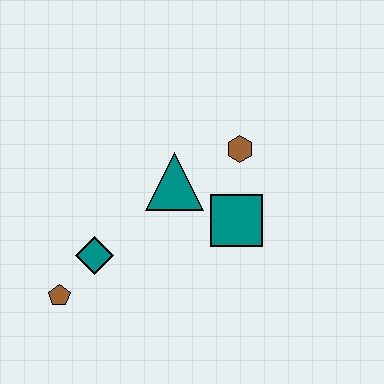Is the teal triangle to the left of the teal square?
Yes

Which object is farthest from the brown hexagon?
The brown pentagon is farthest from the brown hexagon.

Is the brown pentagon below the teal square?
Yes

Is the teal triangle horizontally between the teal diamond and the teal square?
Yes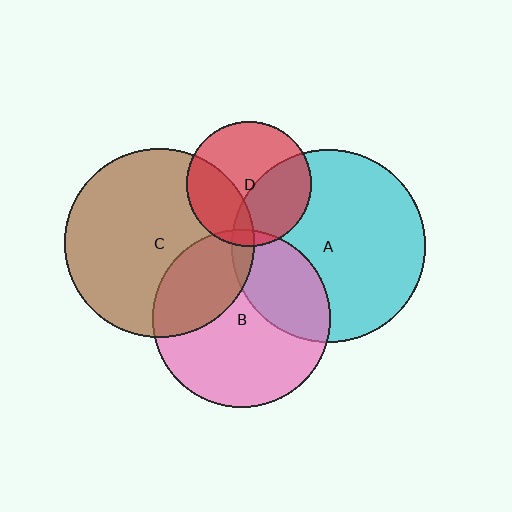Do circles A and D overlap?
Yes.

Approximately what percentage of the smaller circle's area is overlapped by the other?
Approximately 40%.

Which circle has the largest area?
Circle A (cyan).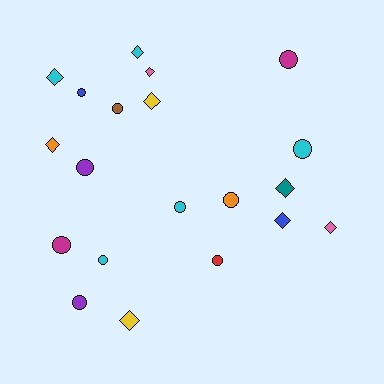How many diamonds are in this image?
There are 9 diamonds.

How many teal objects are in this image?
There is 1 teal object.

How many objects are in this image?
There are 20 objects.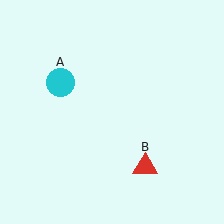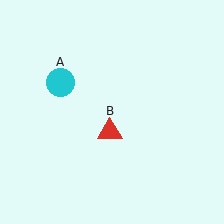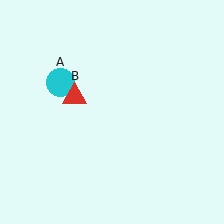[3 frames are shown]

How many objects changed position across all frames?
1 object changed position: red triangle (object B).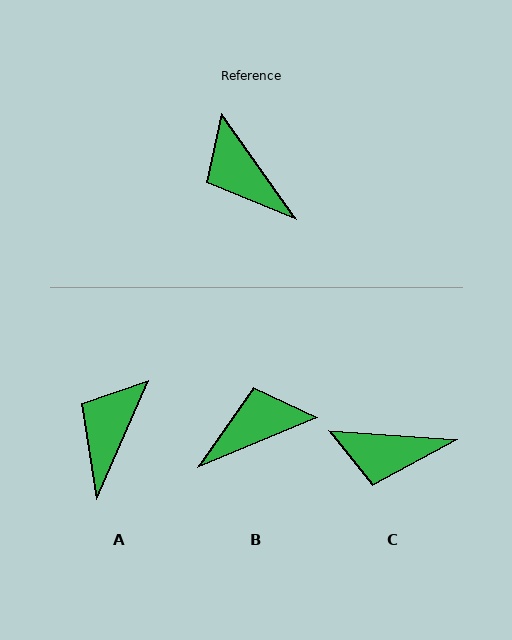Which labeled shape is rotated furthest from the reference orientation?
B, about 103 degrees away.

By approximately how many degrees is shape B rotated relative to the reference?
Approximately 103 degrees clockwise.